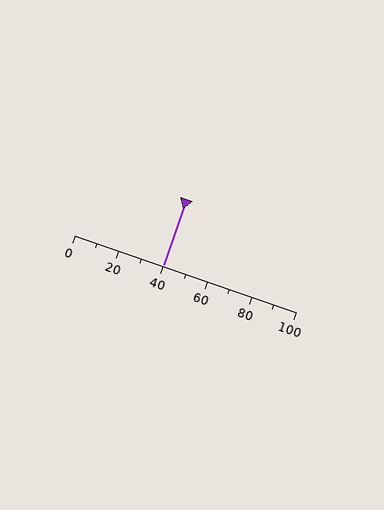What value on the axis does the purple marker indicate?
The marker indicates approximately 40.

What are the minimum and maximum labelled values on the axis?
The axis runs from 0 to 100.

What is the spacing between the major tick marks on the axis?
The major ticks are spaced 20 apart.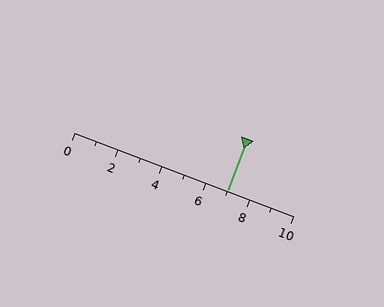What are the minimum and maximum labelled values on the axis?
The axis runs from 0 to 10.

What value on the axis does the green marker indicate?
The marker indicates approximately 7.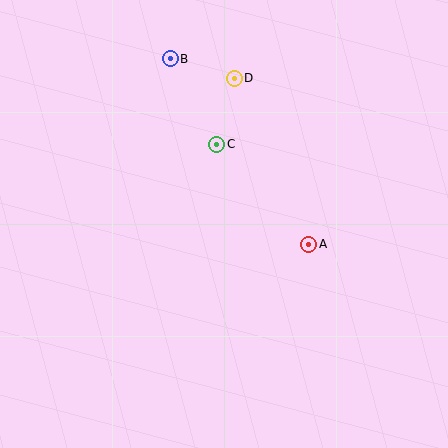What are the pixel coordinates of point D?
Point D is at (234, 78).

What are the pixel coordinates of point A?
Point A is at (309, 244).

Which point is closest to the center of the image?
Point C at (217, 144) is closest to the center.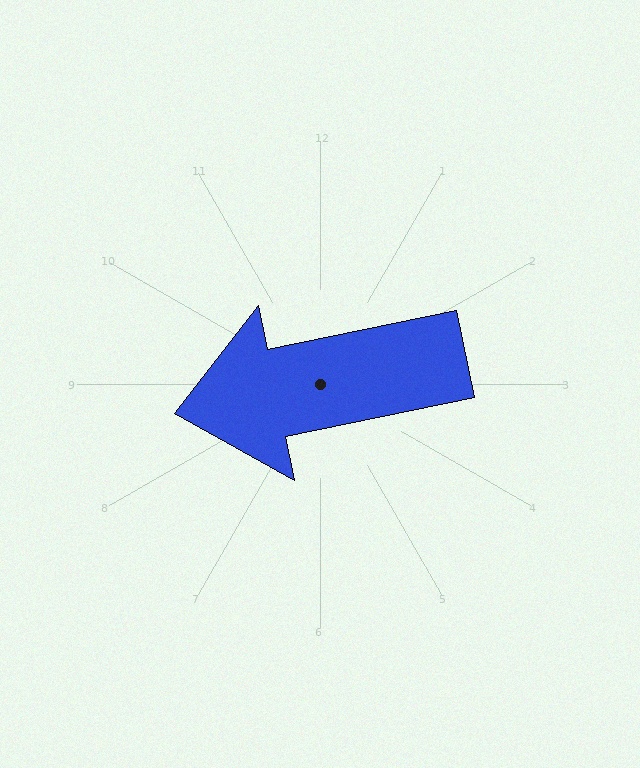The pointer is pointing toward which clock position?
Roughly 9 o'clock.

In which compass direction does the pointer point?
West.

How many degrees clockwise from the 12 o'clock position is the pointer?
Approximately 258 degrees.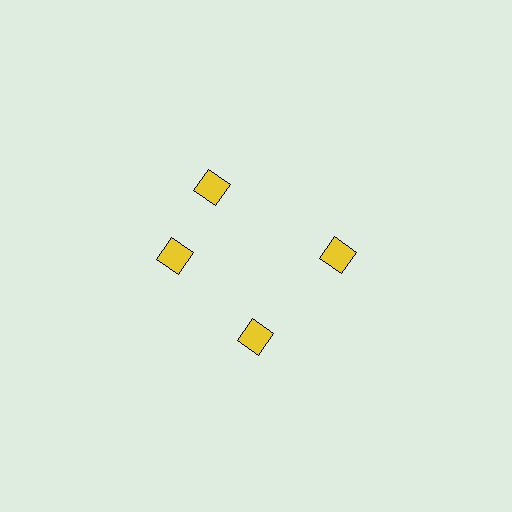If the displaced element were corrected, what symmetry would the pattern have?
It would have 4-fold rotational symmetry — the pattern would map onto itself every 90 degrees.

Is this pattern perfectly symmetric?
No. The 4 yellow diamonds are arranged in a ring, but one element near the 12 o'clock position is rotated out of alignment along the ring, breaking the 4-fold rotational symmetry.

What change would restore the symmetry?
The symmetry would be restored by rotating it back into even spacing with its neighbors so that all 4 diamonds sit at equal angles and equal distance from the center.